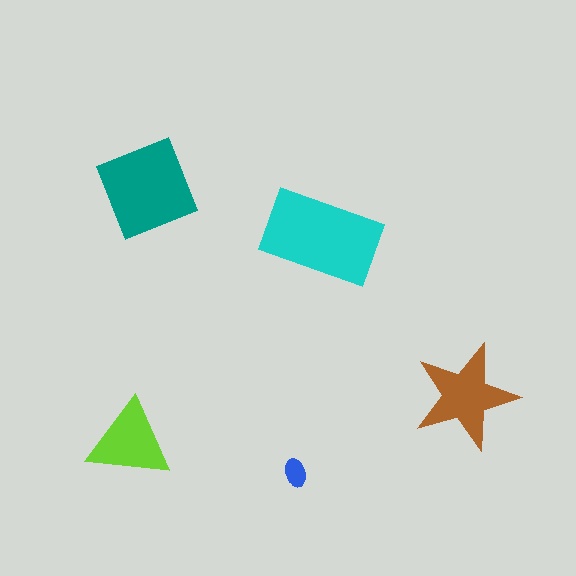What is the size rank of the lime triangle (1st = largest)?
4th.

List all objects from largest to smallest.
The cyan rectangle, the teal diamond, the brown star, the lime triangle, the blue ellipse.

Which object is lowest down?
The blue ellipse is bottommost.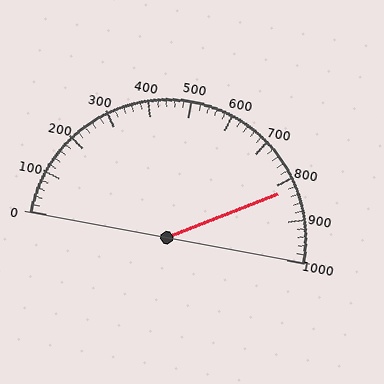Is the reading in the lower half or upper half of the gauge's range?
The reading is in the upper half of the range (0 to 1000).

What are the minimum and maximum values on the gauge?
The gauge ranges from 0 to 1000.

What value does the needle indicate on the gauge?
The needle indicates approximately 820.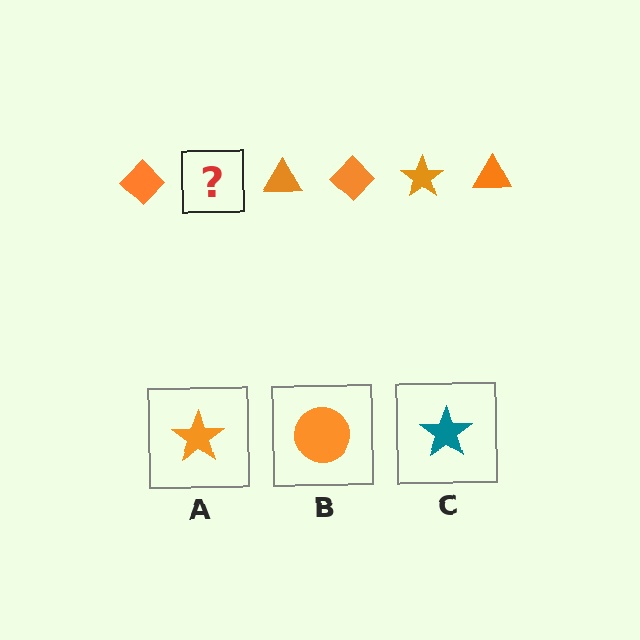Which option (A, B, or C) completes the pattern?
A.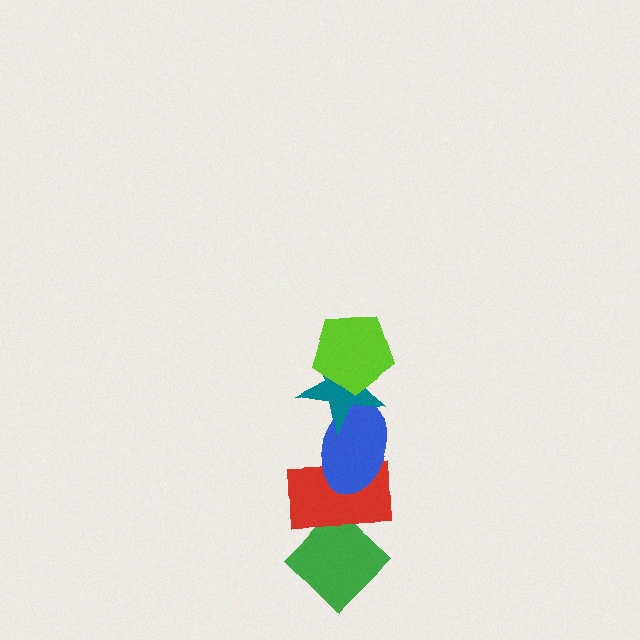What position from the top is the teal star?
The teal star is 2nd from the top.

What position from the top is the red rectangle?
The red rectangle is 4th from the top.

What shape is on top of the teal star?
The lime pentagon is on top of the teal star.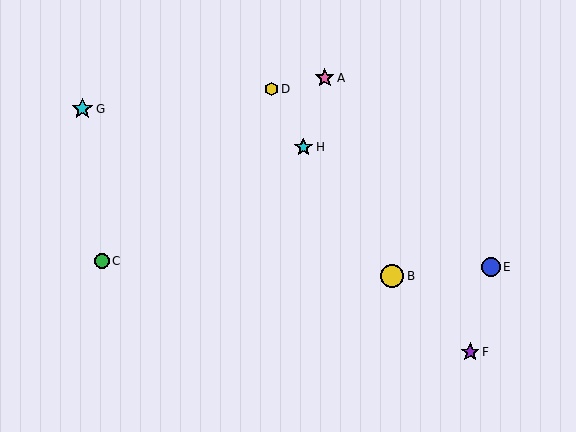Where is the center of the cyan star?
The center of the cyan star is at (82, 109).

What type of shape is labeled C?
Shape C is a green circle.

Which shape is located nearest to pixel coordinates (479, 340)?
The purple star (labeled F) at (470, 352) is nearest to that location.